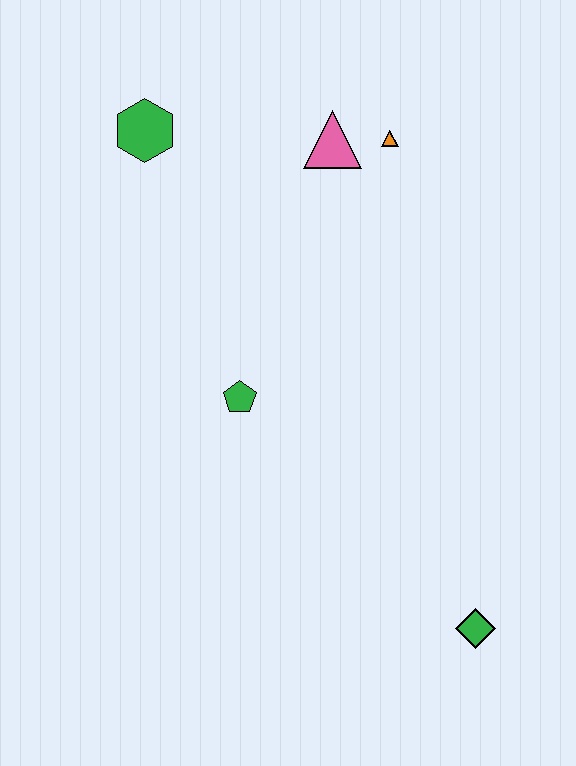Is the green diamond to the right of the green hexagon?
Yes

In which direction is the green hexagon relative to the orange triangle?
The green hexagon is to the left of the orange triangle.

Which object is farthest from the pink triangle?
The green diamond is farthest from the pink triangle.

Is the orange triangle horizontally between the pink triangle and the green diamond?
Yes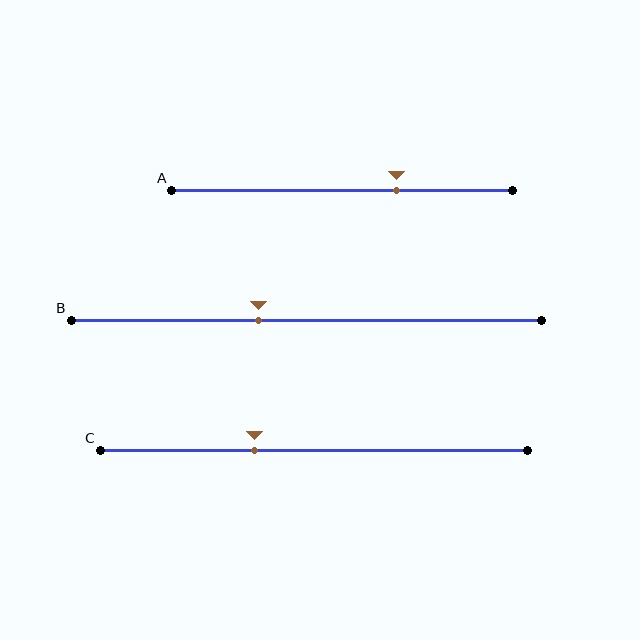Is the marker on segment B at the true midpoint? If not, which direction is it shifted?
No, the marker on segment B is shifted to the left by about 10% of the segment length.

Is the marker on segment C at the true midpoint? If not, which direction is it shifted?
No, the marker on segment C is shifted to the left by about 14% of the segment length.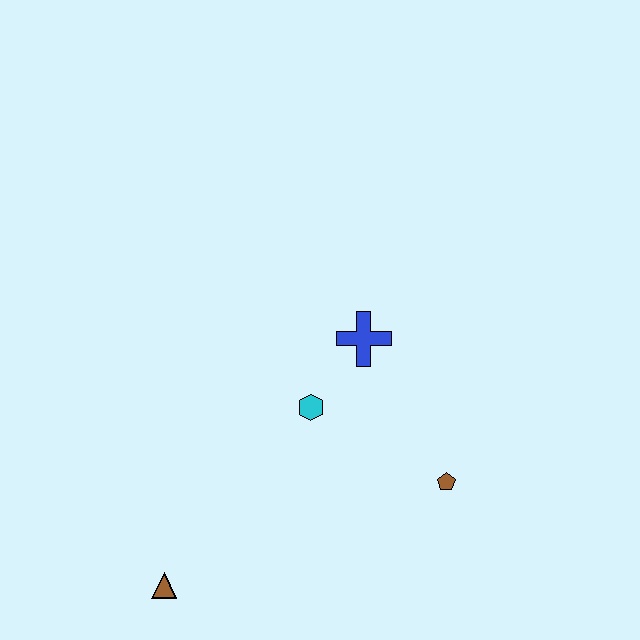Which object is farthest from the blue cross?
The brown triangle is farthest from the blue cross.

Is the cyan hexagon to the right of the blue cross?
No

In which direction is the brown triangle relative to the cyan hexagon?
The brown triangle is below the cyan hexagon.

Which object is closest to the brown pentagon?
The cyan hexagon is closest to the brown pentagon.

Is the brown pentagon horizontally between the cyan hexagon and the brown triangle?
No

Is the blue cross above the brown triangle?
Yes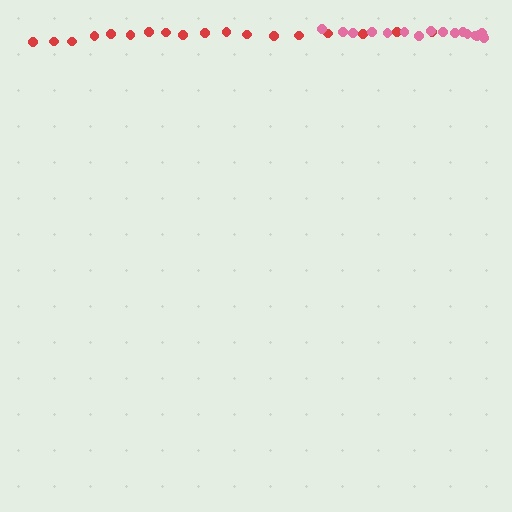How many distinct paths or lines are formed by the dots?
There are 2 distinct paths.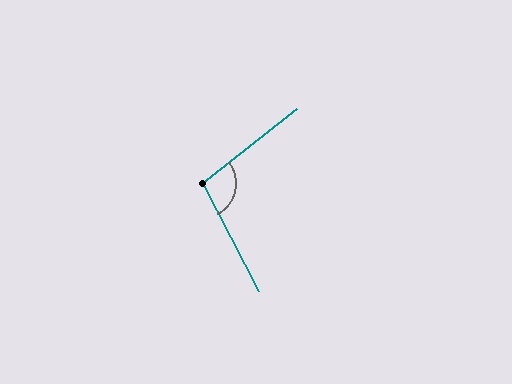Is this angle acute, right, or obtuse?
It is obtuse.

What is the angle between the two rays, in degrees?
Approximately 101 degrees.